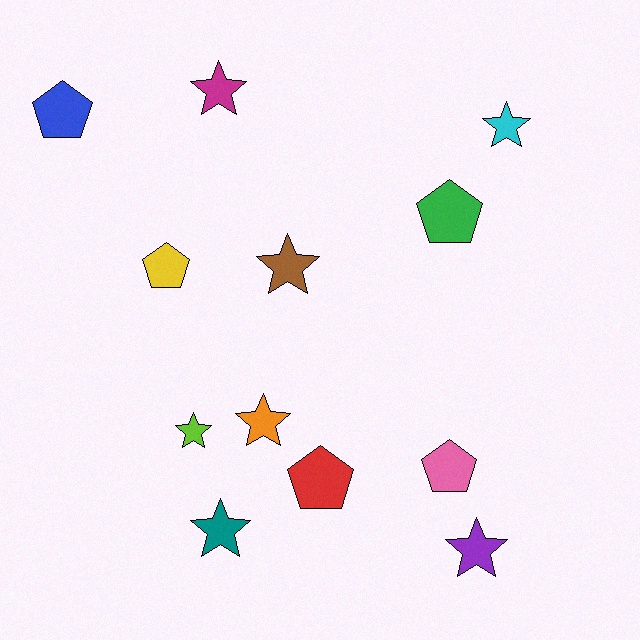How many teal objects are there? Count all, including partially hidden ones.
There is 1 teal object.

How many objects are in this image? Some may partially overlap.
There are 12 objects.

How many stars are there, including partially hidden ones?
There are 7 stars.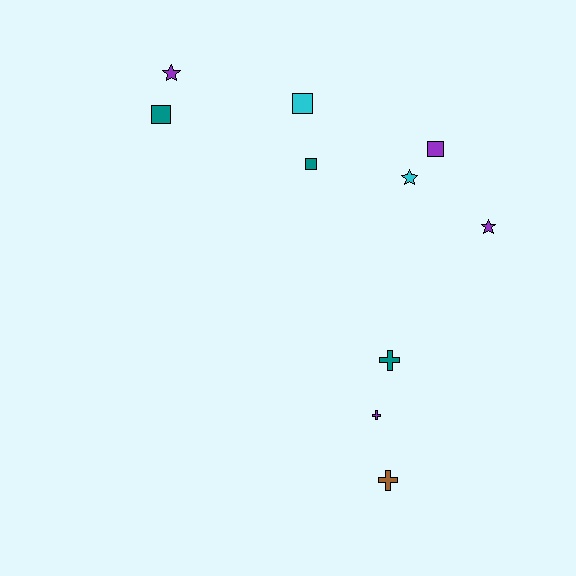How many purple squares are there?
There is 1 purple square.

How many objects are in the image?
There are 10 objects.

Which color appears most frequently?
Purple, with 4 objects.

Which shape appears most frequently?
Square, with 4 objects.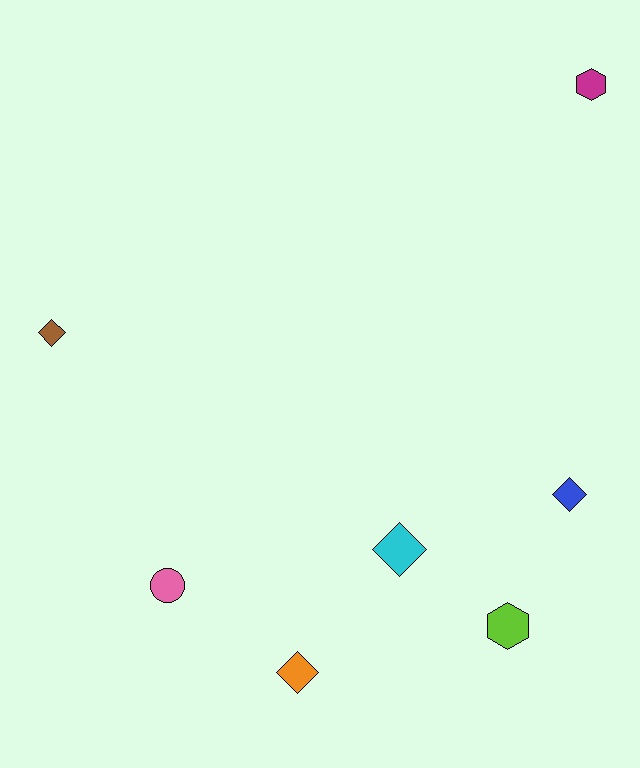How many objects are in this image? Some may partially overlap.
There are 7 objects.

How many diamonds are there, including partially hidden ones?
There are 4 diamonds.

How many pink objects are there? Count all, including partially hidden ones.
There is 1 pink object.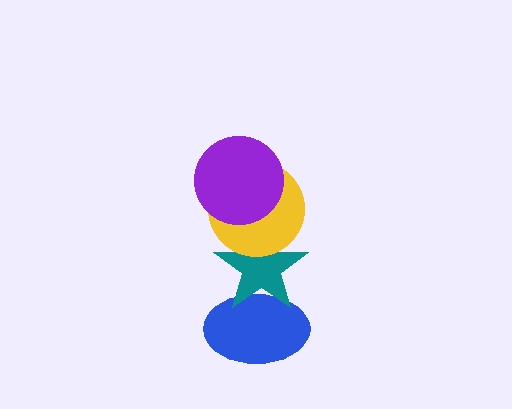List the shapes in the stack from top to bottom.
From top to bottom: the purple circle, the yellow circle, the teal star, the blue ellipse.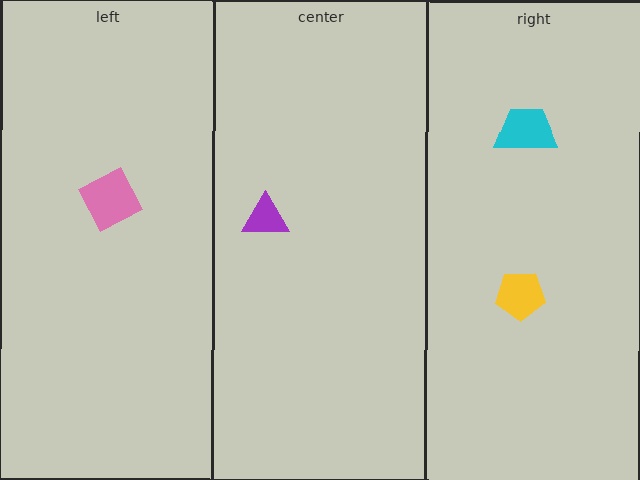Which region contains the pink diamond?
The left region.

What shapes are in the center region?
The purple triangle.